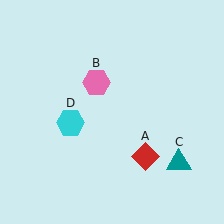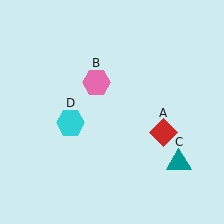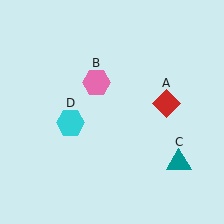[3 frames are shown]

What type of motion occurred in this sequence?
The red diamond (object A) rotated counterclockwise around the center of the scene.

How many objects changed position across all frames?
1 object changed position: red diamond (object A).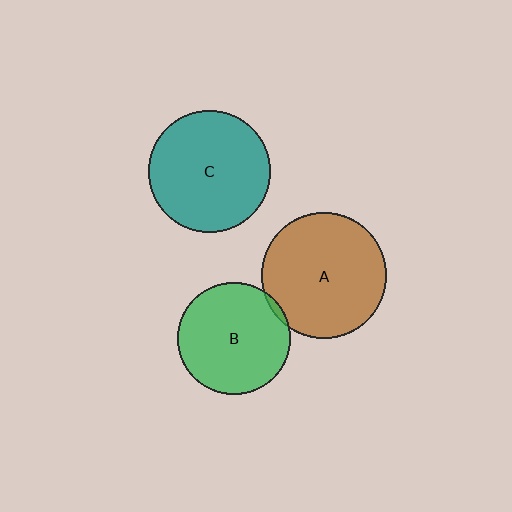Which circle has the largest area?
Circle A (brown).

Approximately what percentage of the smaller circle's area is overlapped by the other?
Approximately 5%.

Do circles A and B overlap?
Yes.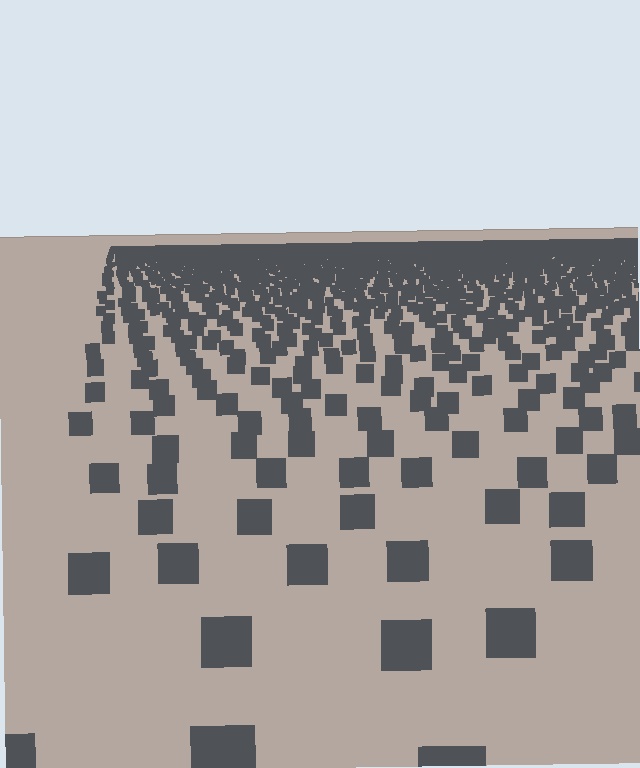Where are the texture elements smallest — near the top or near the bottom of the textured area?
Near the top.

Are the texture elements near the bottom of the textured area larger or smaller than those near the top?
Larger. Near the bottom, elements are closer to the viewer and appear at a bigger on-screen size.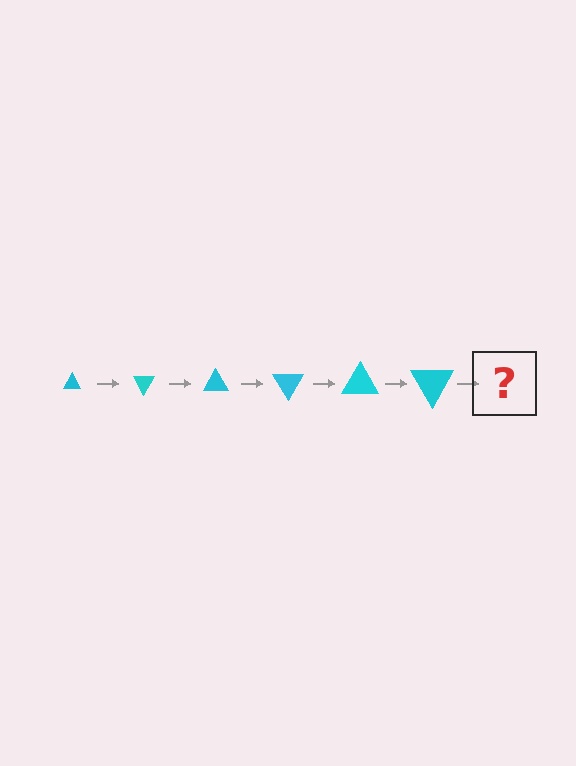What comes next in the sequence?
The next element should be a triangle, larger than the previous one and rotated 360 degrees from the start.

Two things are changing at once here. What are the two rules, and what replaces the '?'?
The two rules are that the triangle grows larger each step and it rotates 60 degrees each step. The '?' should be a triangle, larger than the previous one and rotated 360 degrees from the start.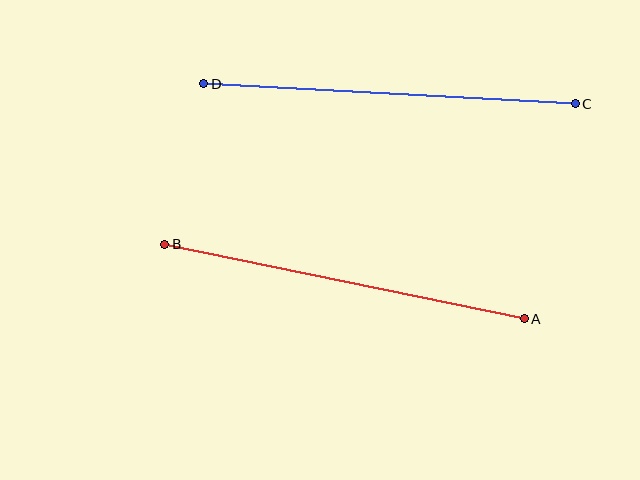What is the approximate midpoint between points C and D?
The midpoint is at approximately (389, 94) pixels.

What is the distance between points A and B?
The distance is approximately 367 pixels.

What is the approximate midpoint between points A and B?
The midpoint is at approximately (344, 282) pixels.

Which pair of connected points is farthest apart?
Points C and D are farthest apart.